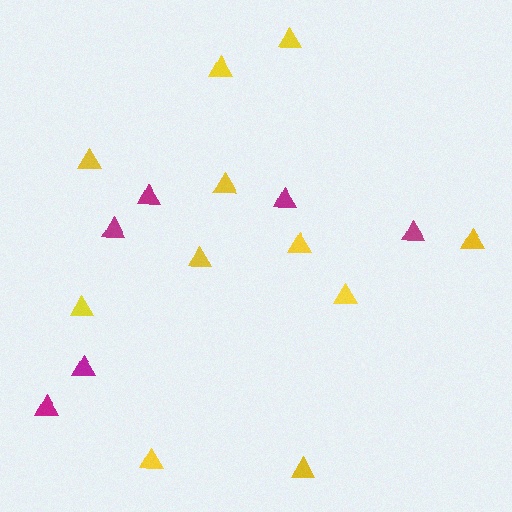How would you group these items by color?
There are 2 groups: one group of yellow triangles (11) and one group of magenta triangles (6).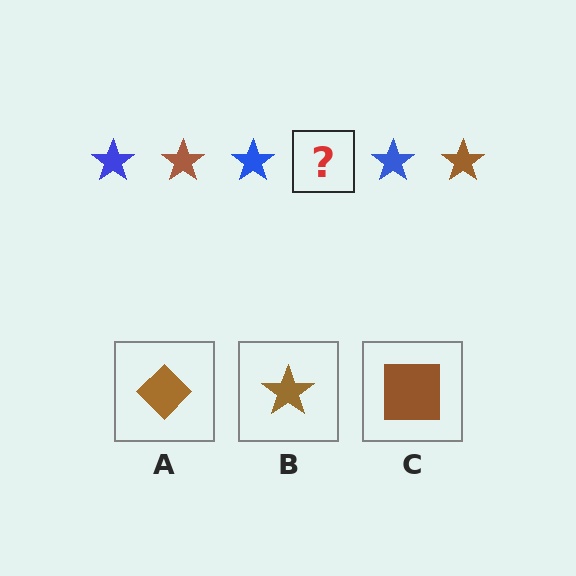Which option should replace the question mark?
Option B.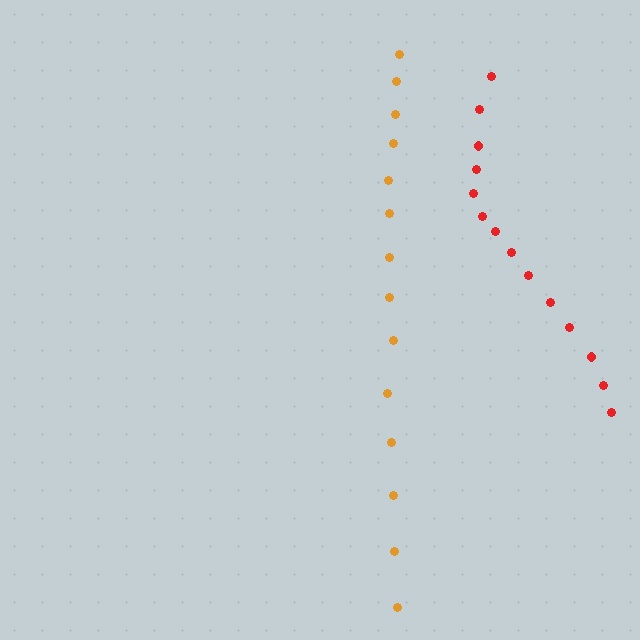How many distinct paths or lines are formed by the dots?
There are 2 distinct paths.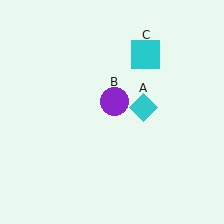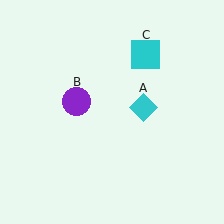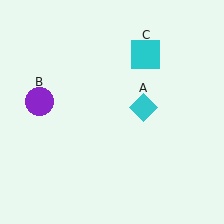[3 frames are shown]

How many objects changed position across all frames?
1 object changed position: purple circle (object B).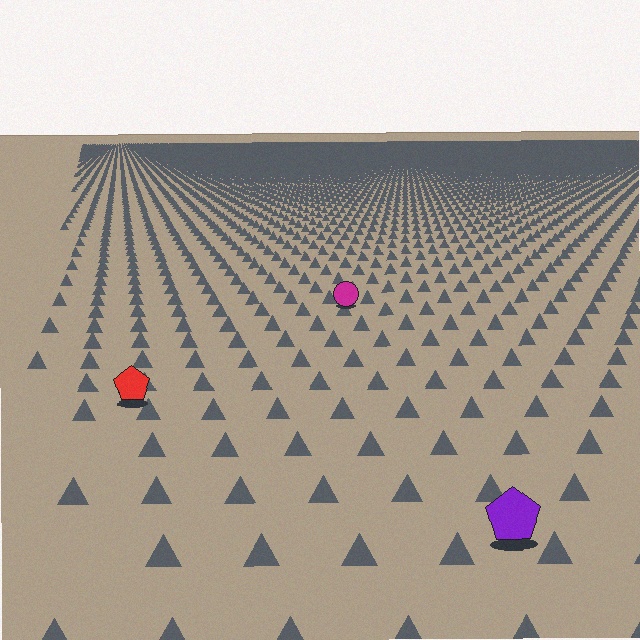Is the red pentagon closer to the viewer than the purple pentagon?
No. The purple pentagon is closer — you can tell from the texture gradient: the ground texture is coarser near it.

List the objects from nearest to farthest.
From nearest to farthest: the purple pentagon, the red pentagon, the magenta circle.